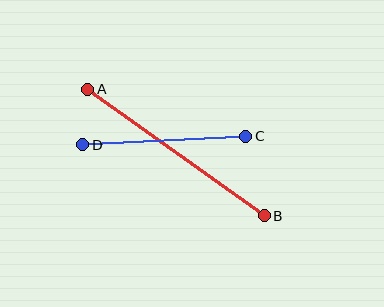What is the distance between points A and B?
The distance is approximately 217 pixels.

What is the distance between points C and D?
The distance is approximately 163 pixels.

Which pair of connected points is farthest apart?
Points A and B are farthest apart.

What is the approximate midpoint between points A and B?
The midpoint is at approximately (176, 152) pixels.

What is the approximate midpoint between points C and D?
The midpoint is at approximately (164, 140) pixels.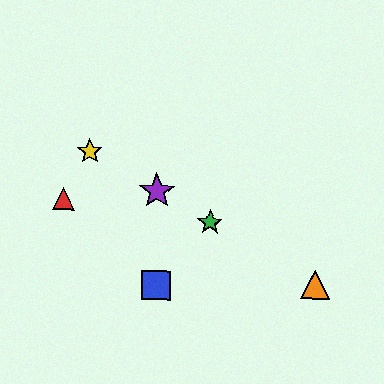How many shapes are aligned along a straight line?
4 shapes (the green star, the yellow star, the purple star, the orange triangle) are aligned along a straight line.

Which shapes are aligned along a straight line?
The green star, the yellow star, the purple star, the orange triangle are aligned along a straight line.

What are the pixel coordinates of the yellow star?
The yellow star is at (89, 151).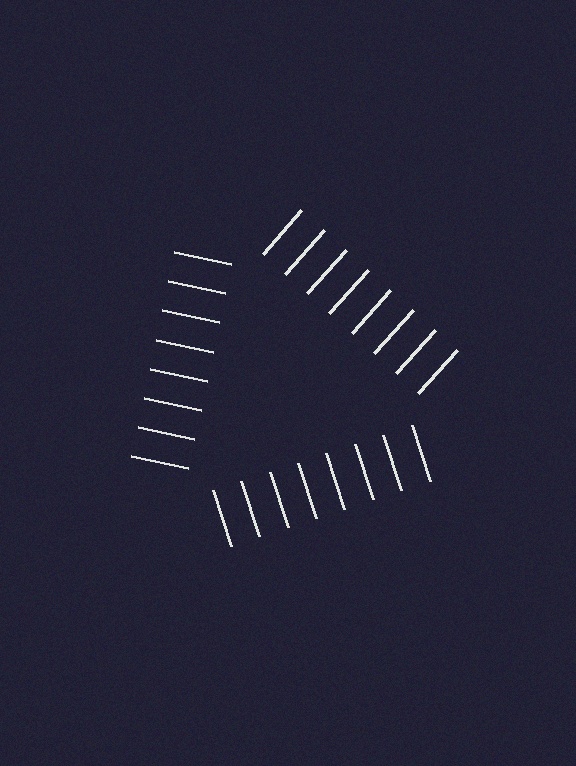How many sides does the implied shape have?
3 sides — the line-ends trace a triangle.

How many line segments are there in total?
24 — 8 along each of the 3 edges.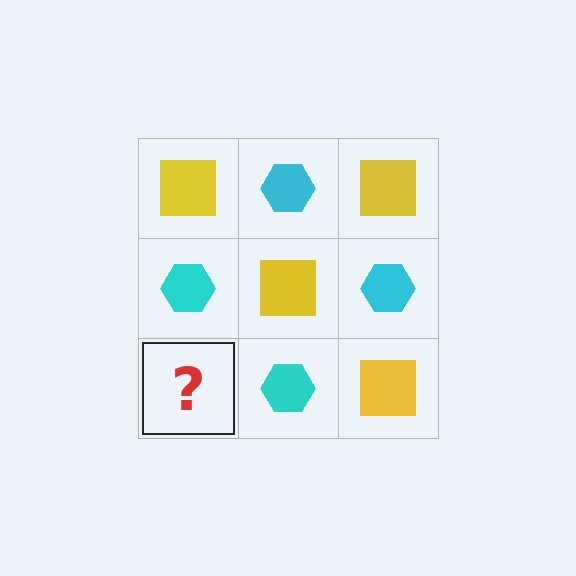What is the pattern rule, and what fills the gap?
The rule is that it alternates yellow square and cyan hexagon in a checkerboard pattern. The gap should be filled with a yellow square.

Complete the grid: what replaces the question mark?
The question mark should be replaced with a yellow square.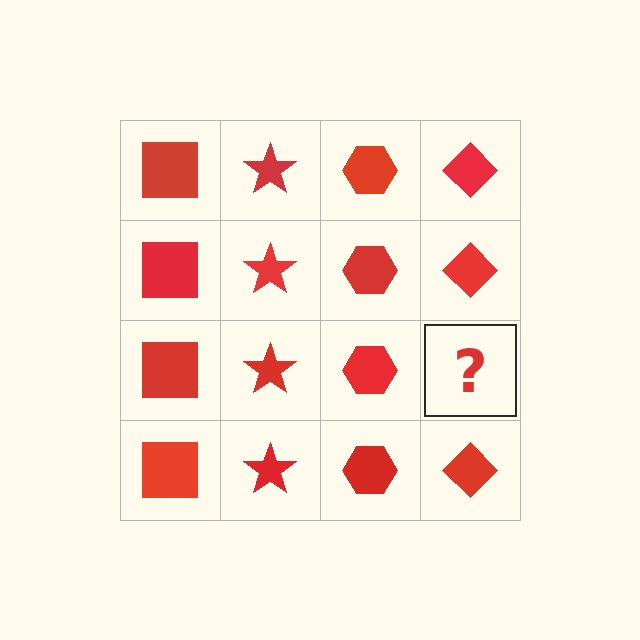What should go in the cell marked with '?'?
The missing cell should contain a red diamond.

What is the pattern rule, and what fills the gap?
The rule is that each column has a consistent shape. The gap should be filled with a red diamond.